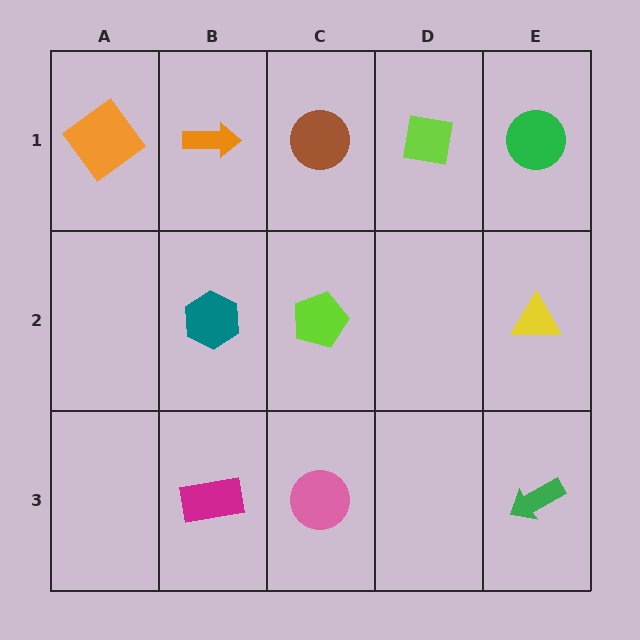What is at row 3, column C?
A pink circle.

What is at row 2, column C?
A lime pentagon.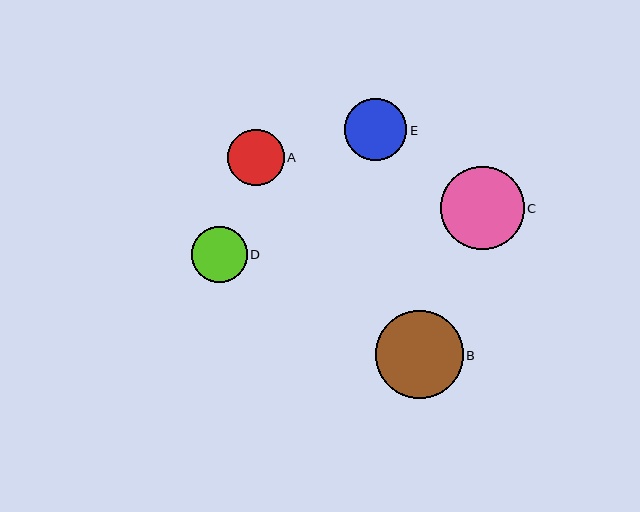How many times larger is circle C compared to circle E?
Circle C is approximately 1.4 times the size of circle E.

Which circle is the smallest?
Circle D is the smallest with a size of approximately 56 pixels.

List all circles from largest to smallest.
From largest to smallest: B, C, E, A, D.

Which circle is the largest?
Circle B is the largest with a size of approximately 88 pixels.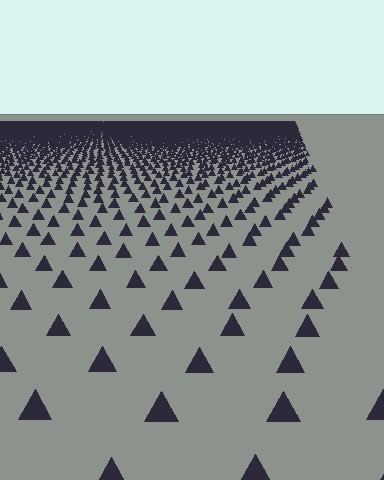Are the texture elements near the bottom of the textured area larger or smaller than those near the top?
Larger. Near the bottom, elements are closer to the viewer and appear at a bigger on-screen size.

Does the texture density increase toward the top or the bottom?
Density increases toward the top.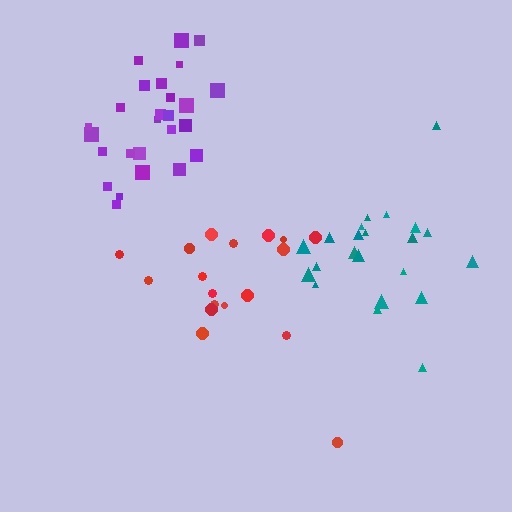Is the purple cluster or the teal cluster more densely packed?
Purple.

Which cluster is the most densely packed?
Purple.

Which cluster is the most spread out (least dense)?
Red.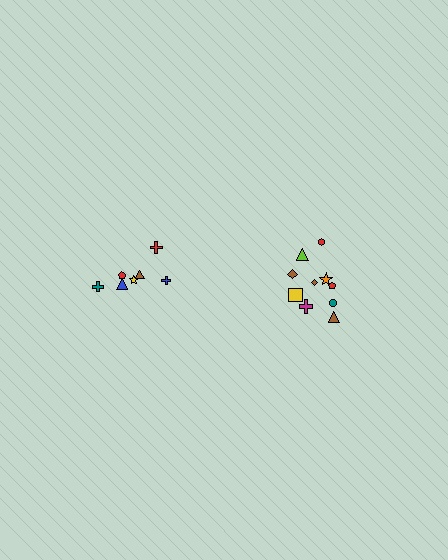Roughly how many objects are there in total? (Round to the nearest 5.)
Roughly 15 objects in total.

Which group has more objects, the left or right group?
The right group.